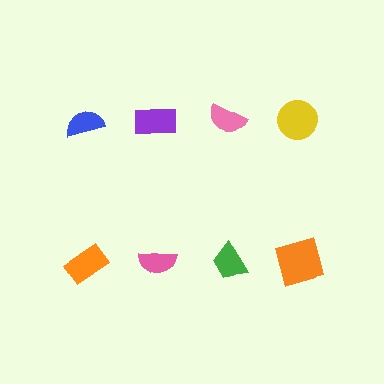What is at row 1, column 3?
A pink semicircle.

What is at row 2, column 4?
An orange square.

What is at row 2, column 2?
A pink semicircle.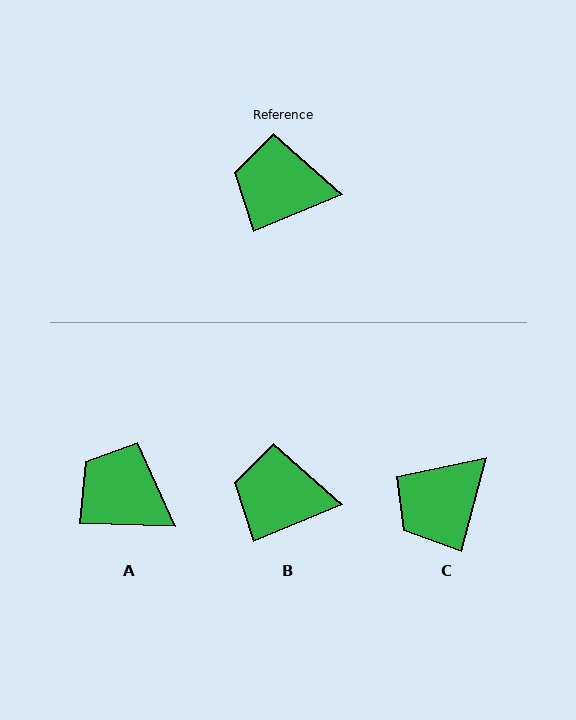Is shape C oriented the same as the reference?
No, it is off by about 53 degrees.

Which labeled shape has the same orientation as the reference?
B.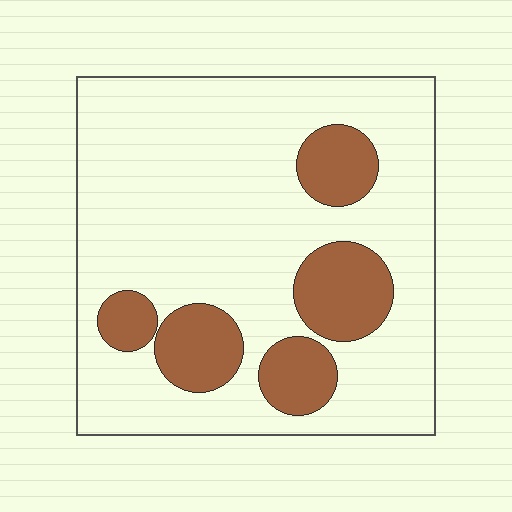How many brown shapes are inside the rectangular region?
5.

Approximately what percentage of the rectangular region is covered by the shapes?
Approximately 20%.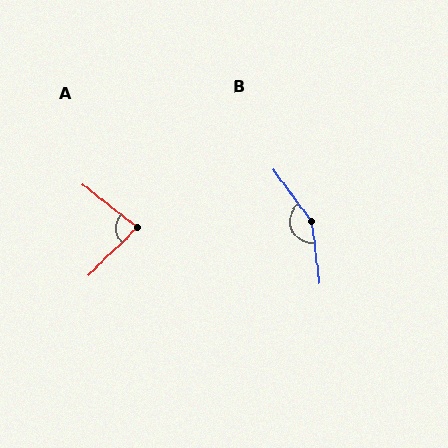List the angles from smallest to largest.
A (83°), B (151°).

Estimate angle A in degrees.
Approximately 83 degrees.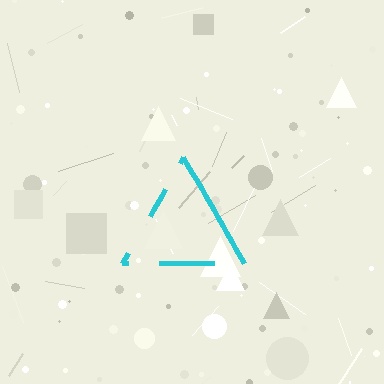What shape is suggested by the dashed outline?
The dashed outline suggests a triangle.